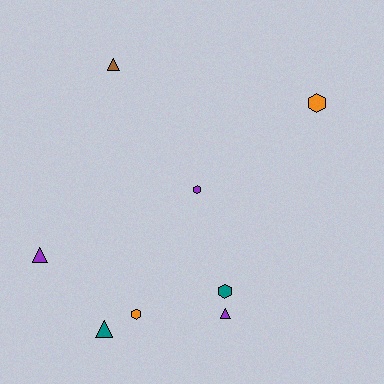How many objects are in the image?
There are 8 objects.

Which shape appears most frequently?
Hexagon, with 4 objects.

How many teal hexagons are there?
There is 1 teal hexagon.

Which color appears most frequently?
Purple, with 3 objects.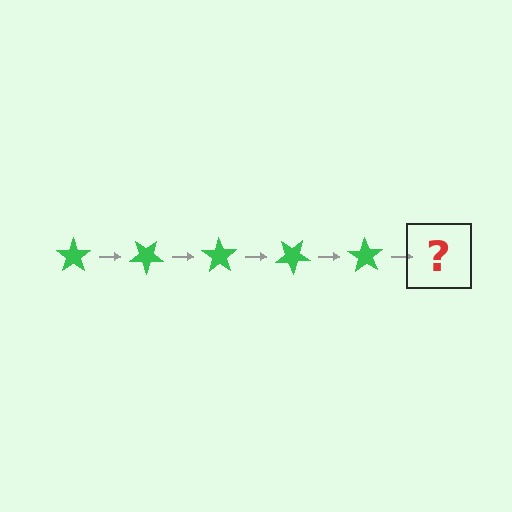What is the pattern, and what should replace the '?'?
The pattern is that the star rotates 35 degrees each step. The '?' should be a green star rotated 175 degrees.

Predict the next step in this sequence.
The next step is a green star rotated 175 degrees.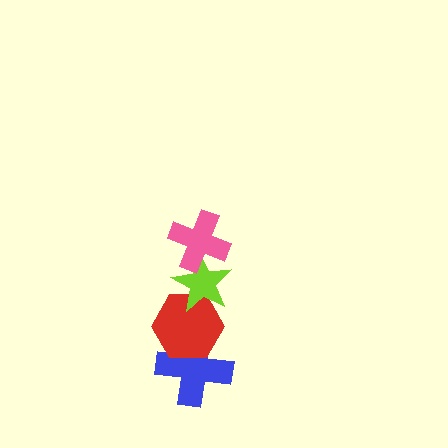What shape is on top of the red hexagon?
The lime star is on top of the red hexagon.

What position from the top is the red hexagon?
The red hexagon is 3rd from the top.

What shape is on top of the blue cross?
The red hexagon is on top of the blue cross.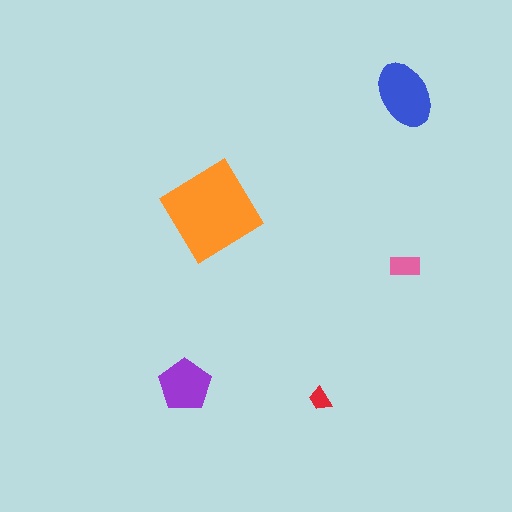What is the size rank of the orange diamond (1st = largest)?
1st.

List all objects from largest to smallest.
The orange diamond, the blue ellipse, the purple pentagon, the pink rectangle, the red trapezoid.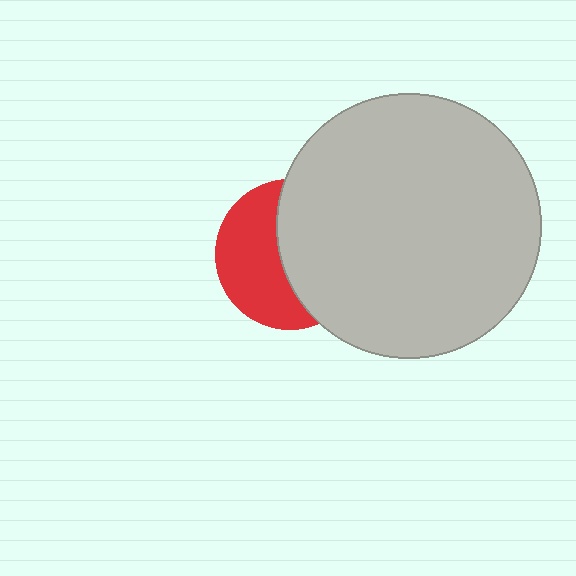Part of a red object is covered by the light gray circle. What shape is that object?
It is a circle.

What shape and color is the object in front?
The object in front is a light gray circle.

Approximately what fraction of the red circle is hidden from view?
Roughly 53% of the red circle is hidden behind the light gray circle.